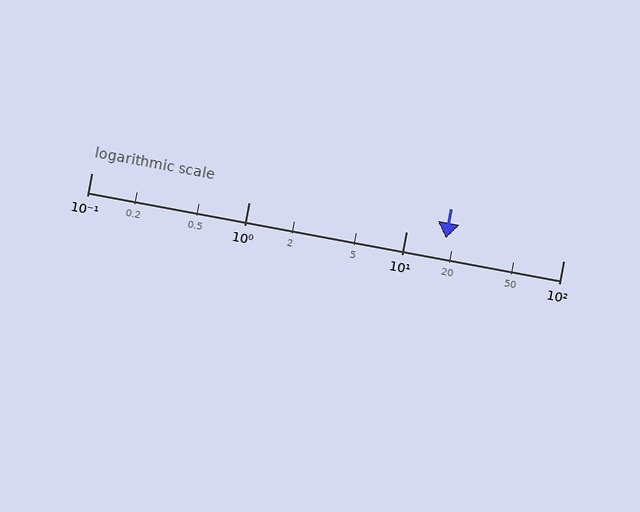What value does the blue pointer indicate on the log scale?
The pointer indicates approximately 18.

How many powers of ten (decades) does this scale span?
The scale spans 3 decades, from 0.1 to 100.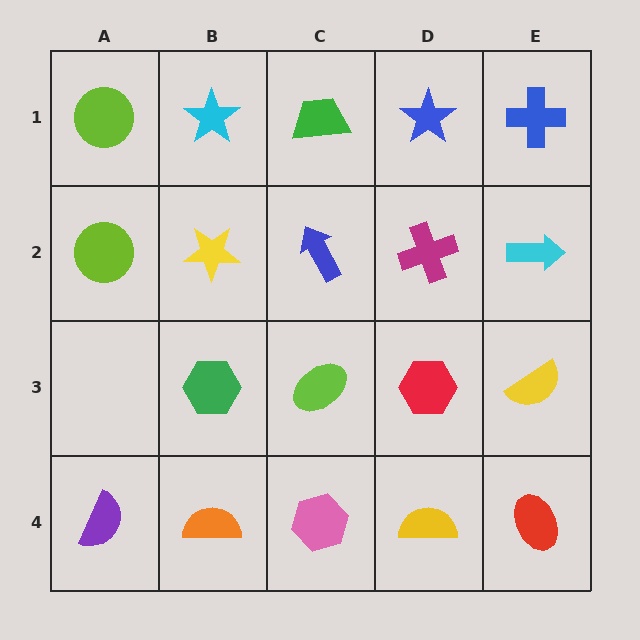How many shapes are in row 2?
5 shapes.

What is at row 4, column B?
An orange semicircle.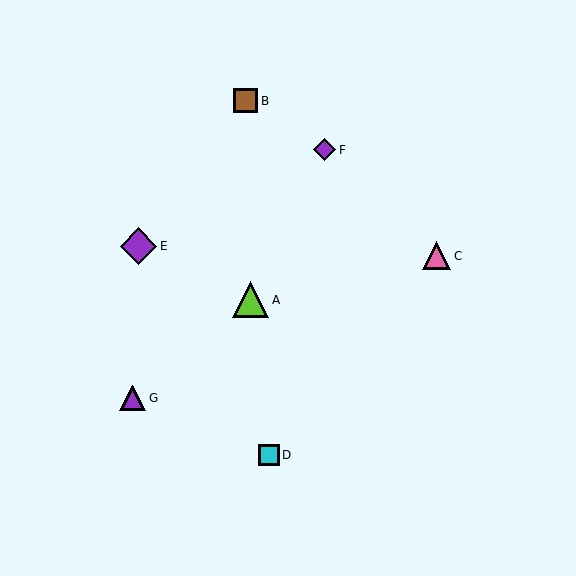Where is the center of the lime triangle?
The center of the lime triangle is at (251, 300).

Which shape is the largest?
The purple diamond (labeled E) is the largest.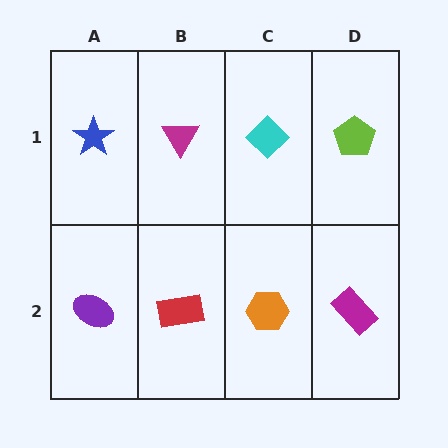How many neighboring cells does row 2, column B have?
3.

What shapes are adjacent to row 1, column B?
A red rectangle (row 2, column B), a blue star (row 1, column A), a cyan diamond (row 1, column C).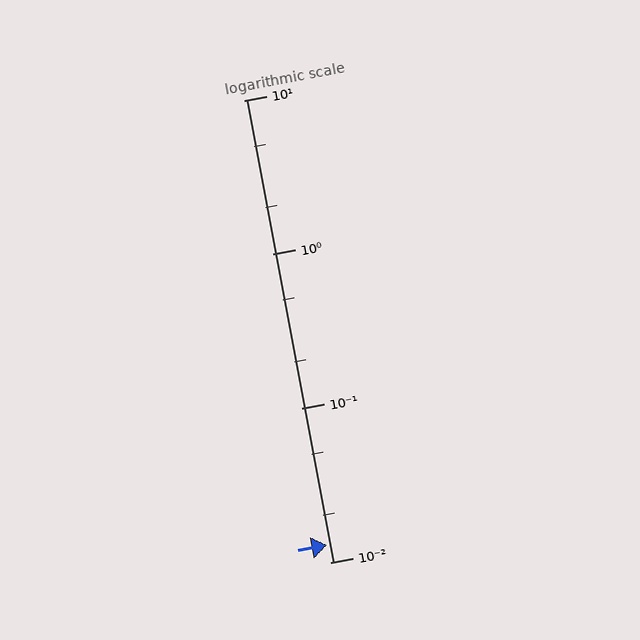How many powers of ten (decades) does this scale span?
The scale spans 3 decades, from 0.01 to 10.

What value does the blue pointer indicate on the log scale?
The pointer indicates approximately 0.013.